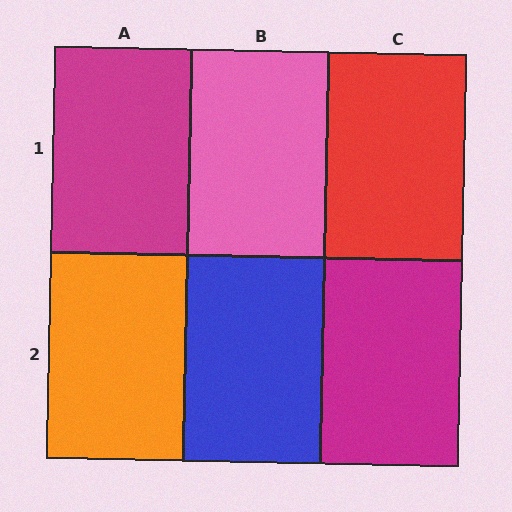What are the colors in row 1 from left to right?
Magenta, pink, red.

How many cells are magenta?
2 cells are magenta.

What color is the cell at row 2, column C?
Magenta.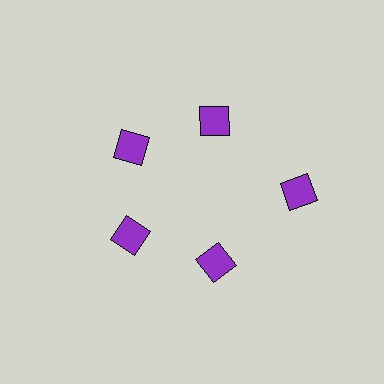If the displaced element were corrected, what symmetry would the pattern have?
It would have 5-fold rotational symmetry — the pattern would map onto itself every 72 degrees.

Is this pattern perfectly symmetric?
No. The 5 purple diamonds are arranged in a ring, but one element near the 3 o'clock position is pushed outward from the center, breaking the 5-fold rotational symmetry.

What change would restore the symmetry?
The symmetry would be restored by moving it inward, back onto the ring so that all 5 diamonds sit at equal angles and equal distance from the center.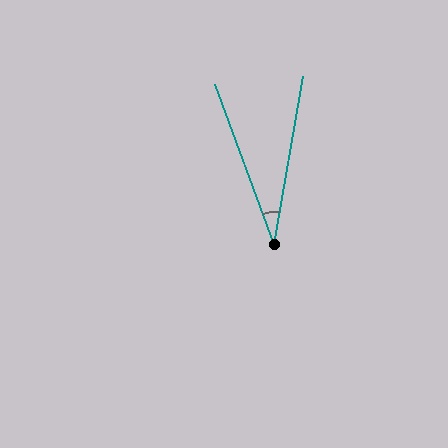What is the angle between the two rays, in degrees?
Approximately 30 degrees.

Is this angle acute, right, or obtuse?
It is acute.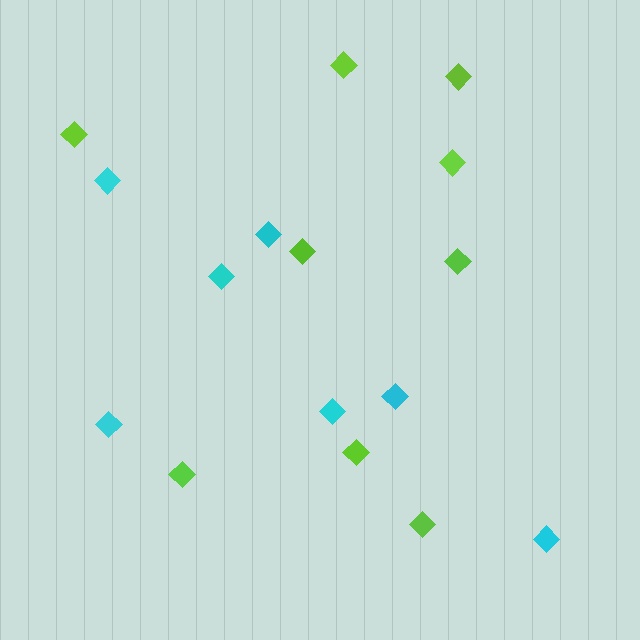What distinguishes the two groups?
There are 2 groups: one group of lime diamonds (9) and one group of cyan diamonds (7).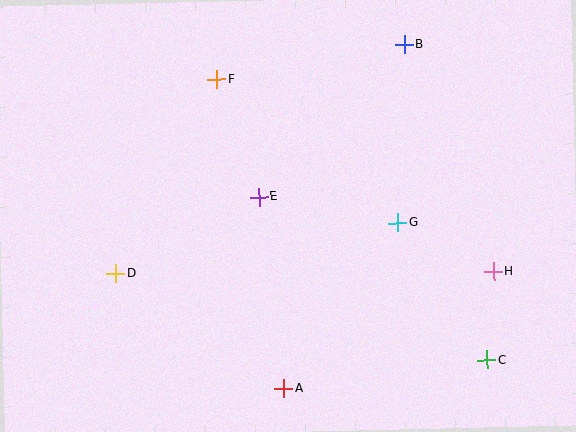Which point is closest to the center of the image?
Point E at (259, 197) is closest to the center.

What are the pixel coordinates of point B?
Point B is at (404, 45).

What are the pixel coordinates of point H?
Point H is at (494, 271).